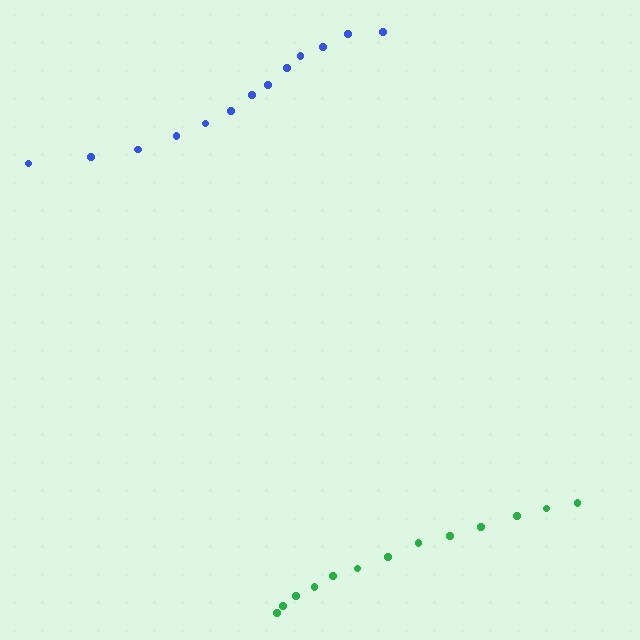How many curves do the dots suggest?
There are 2 distinct paths.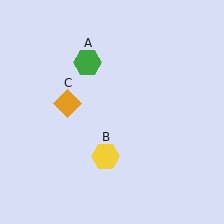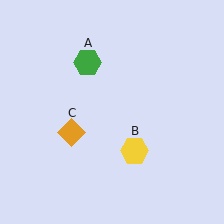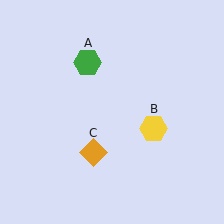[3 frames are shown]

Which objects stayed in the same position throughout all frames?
Green hexagon (object A) remained stationary.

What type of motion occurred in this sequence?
The yellow hexagon (object B), orange diamond (object C) rotated counterclockwise around the center of the scene.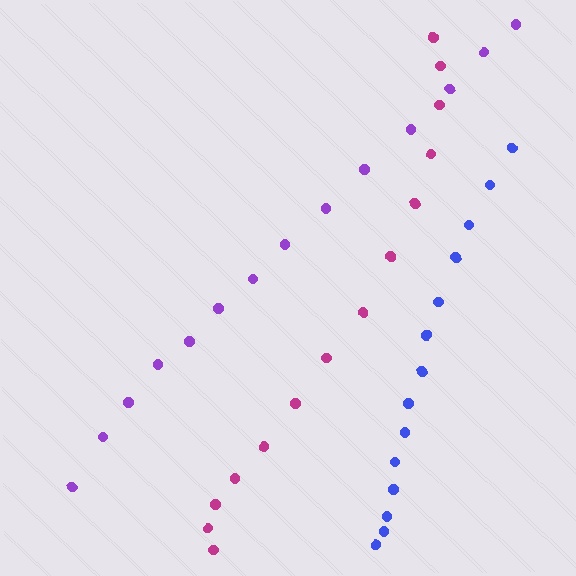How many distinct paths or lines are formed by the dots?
There are 3 distinct paths.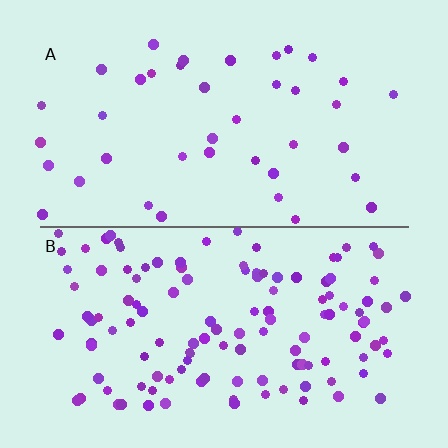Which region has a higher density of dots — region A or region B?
B (the bottom).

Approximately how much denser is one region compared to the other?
Approximately 3.1× — region B over region A.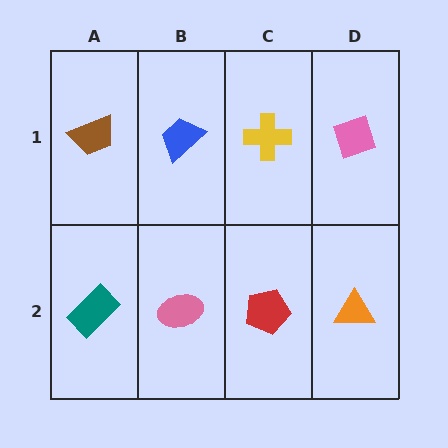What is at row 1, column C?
A yellow cross.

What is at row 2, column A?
A teal rectangle.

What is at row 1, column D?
A pink diamond.